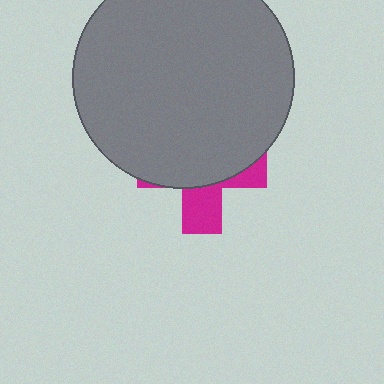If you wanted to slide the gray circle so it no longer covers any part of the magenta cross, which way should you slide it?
Slide it up — that is the most direct way to separate the two shapes.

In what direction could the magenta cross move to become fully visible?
The magenta cross could move down. That would shift it out from behind the gray circle entirely.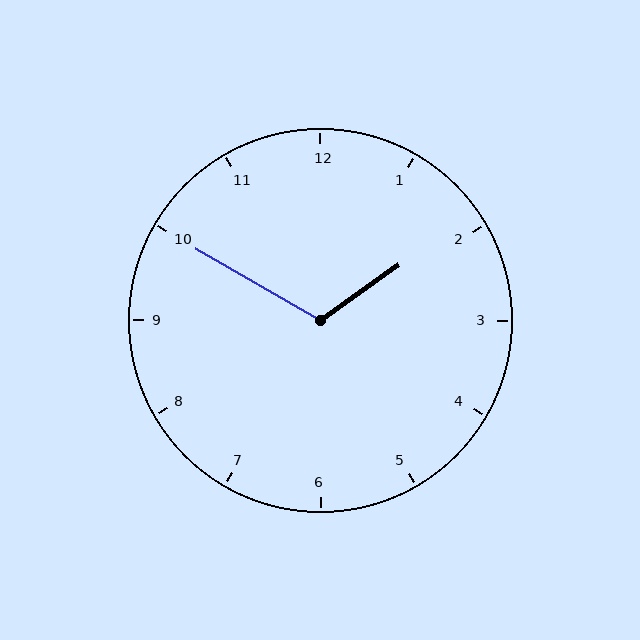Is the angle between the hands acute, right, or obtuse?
It is obtuse.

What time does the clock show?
1:50.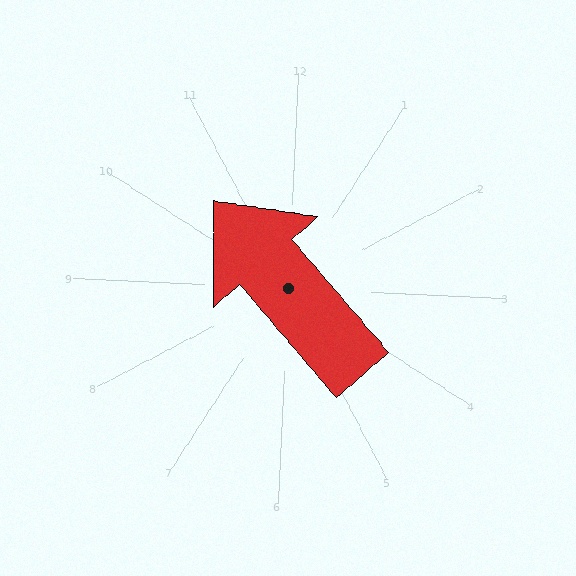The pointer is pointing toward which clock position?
Roughly 11 o'clock.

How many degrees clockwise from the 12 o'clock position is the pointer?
Approximately 317 degrees.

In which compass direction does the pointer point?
Northwest.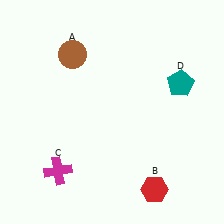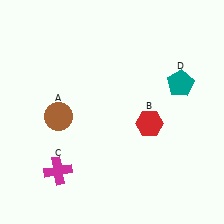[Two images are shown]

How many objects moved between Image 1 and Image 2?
2 objects moved between the two images.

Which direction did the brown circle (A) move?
The brown circle (A) moved down.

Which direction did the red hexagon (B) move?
The red hexagon (B) moved up.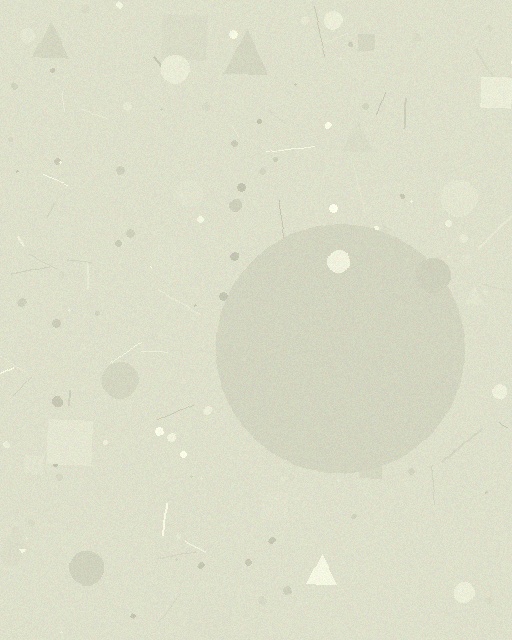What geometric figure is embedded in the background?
A circle is embedded in the background.